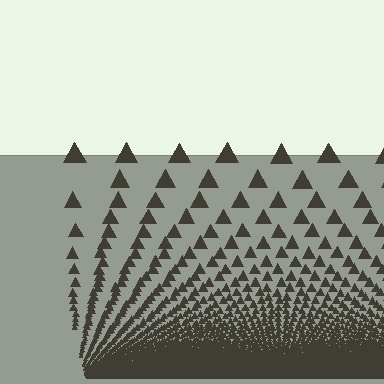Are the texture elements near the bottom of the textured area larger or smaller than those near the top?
Smaller. The gradient is inverted — elements near the bottom are smaller and denser.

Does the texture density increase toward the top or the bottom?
Density increases toward the bottom.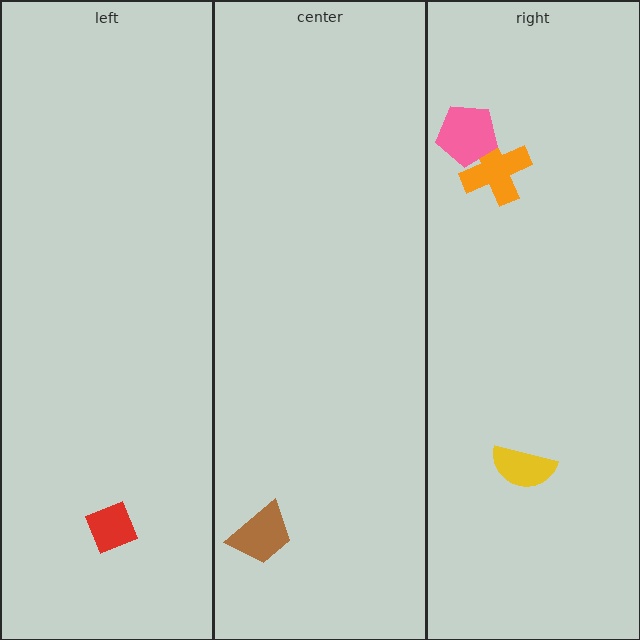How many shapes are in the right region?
3.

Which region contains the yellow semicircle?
The right region.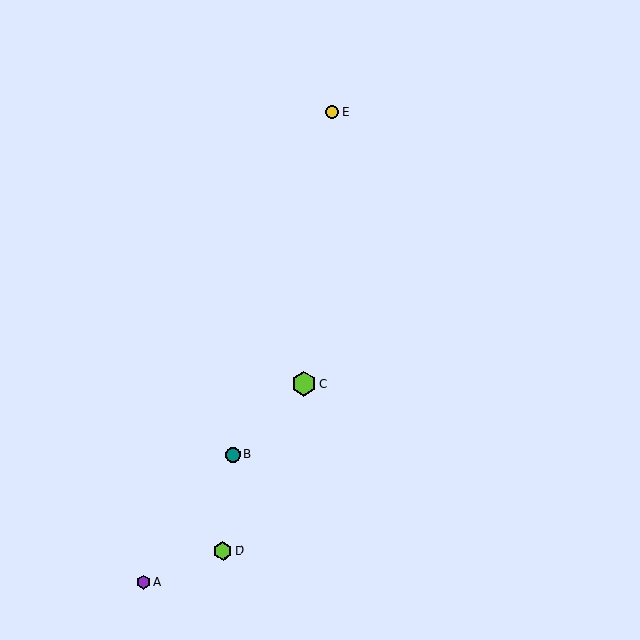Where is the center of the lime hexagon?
The center of the lime hexagon is at (223, 550).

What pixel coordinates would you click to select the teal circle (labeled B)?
Click at (233, 455) to select the teal circle B.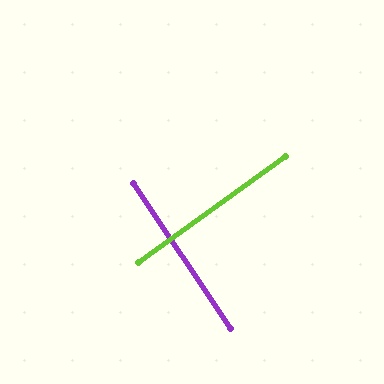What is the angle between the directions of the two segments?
Approximately 88 degrees.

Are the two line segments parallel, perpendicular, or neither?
Perpendicular — they meet at approximately 88°.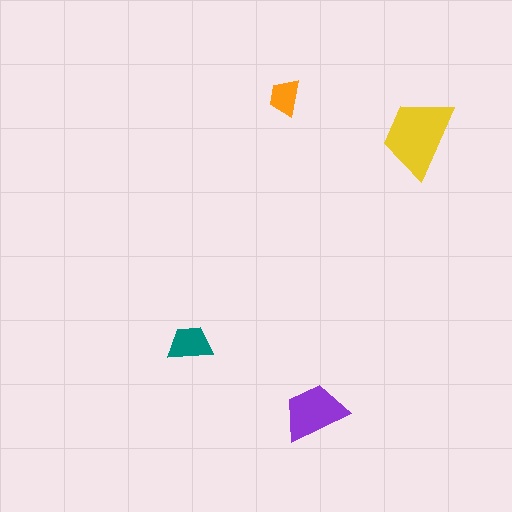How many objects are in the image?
There are 4 objects in the image.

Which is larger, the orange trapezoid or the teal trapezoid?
The teal one.